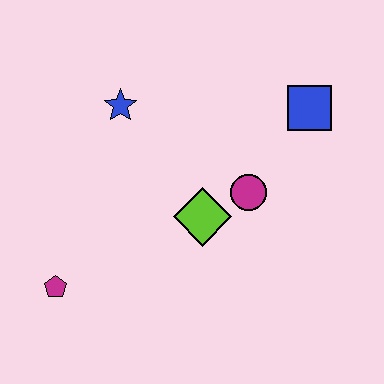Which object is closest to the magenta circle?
The lime diamond is closest to the magenta circle.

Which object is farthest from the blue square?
The magenta pentagon is farthest from the blue square.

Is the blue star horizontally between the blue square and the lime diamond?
No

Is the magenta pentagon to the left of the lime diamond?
Yes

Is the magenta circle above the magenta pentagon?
Yes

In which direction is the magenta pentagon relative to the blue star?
The magenta pentagon is below the blue star.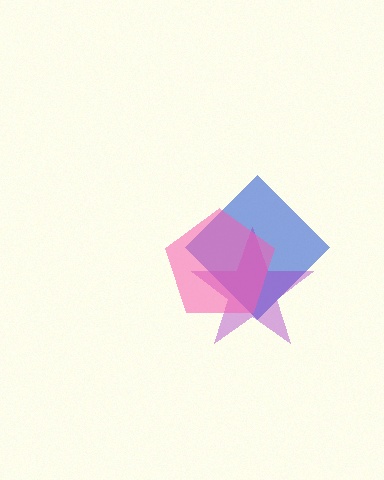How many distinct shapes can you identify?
There are 3 distinct shapes: a blue diamond, a purple star, a pink pentagon.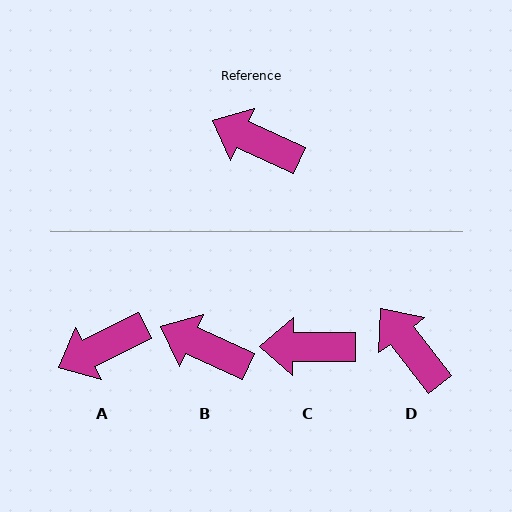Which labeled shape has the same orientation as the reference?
B.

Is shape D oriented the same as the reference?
No, it is off by about 28 degrees.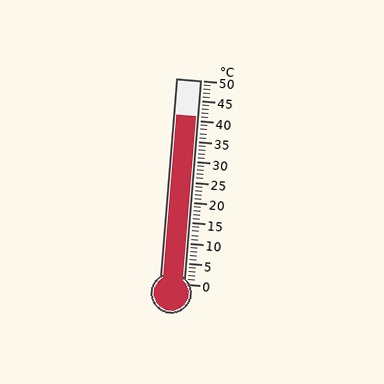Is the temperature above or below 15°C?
The temperature is above 15°C.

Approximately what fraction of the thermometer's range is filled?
The thermometer is filled to approximately 80% of its range.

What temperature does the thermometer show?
The thermometer shows approximately 41°C.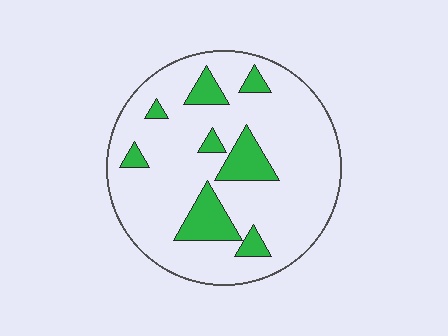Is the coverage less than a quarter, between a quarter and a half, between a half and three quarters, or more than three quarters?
Less than a quarter.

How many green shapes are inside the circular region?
8.